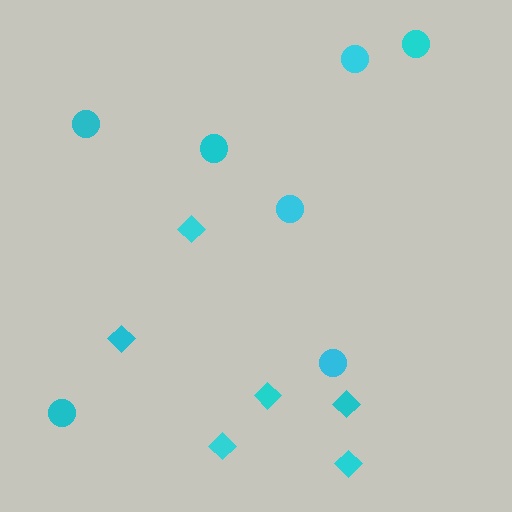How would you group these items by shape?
There are 2 groups: one group of circles (7) and one group of diamonds (6).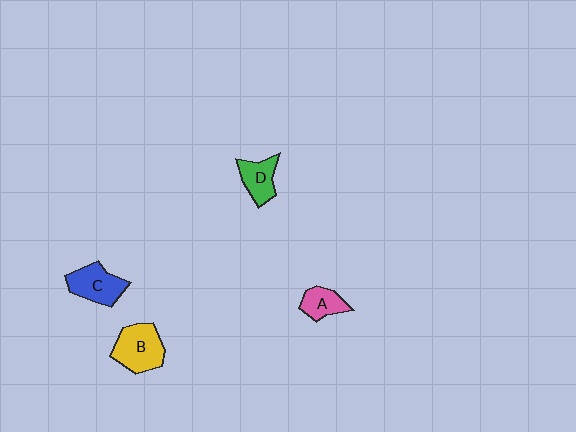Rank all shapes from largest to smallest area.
From largest to smallest: B (yellow), C (blue), D (green), A (pink).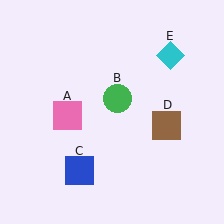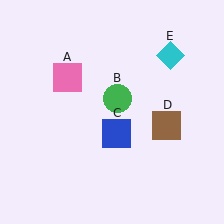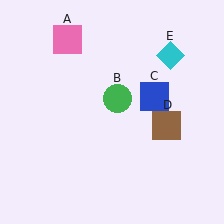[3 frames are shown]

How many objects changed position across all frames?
2 objects changed position: pink square (object A), blue square (object C).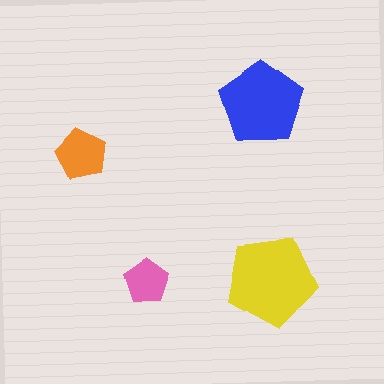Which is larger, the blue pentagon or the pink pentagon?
The blue one.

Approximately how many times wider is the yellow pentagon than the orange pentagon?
About 2 times wider.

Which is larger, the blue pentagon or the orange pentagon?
The blue one.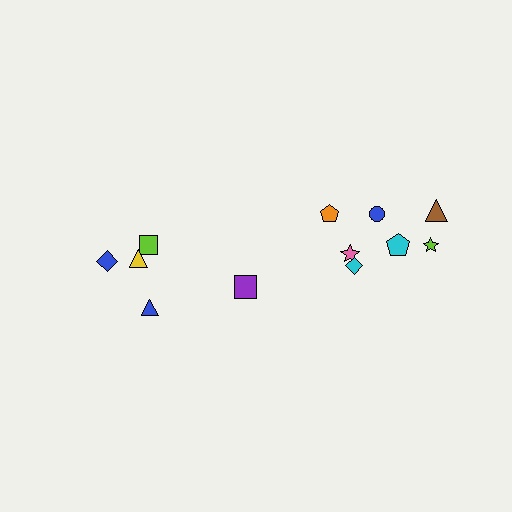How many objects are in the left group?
There are 5 objects.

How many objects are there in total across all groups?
There are 12 objects.